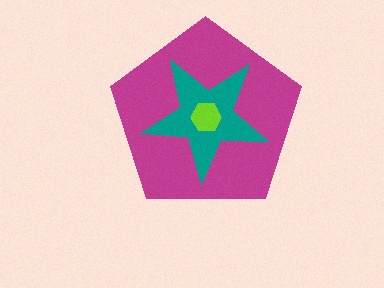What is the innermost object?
The lime hexagon.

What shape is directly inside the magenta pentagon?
The teal star.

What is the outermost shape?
The magenta pentagon.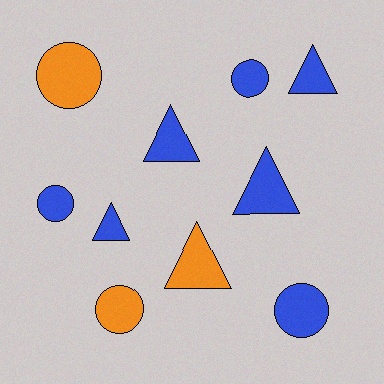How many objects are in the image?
There are 10 objects.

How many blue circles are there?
There are 3 blue circles.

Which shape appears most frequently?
Triangle, with 5 objects.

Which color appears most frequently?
Blue, with 7 objects.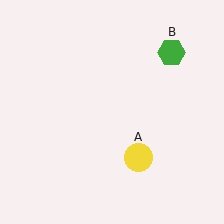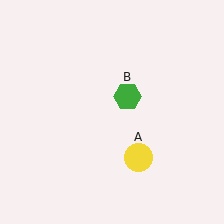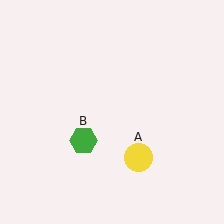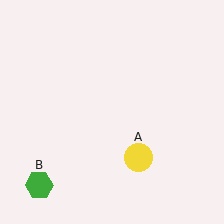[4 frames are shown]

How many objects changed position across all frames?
1 object changed position: green hexagon (object B).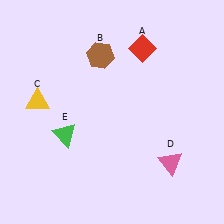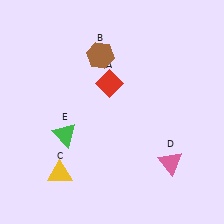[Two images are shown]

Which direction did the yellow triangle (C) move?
The yellow triangle (C) moved down.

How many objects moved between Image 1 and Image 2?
2 objects moved between the two images.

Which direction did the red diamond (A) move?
The red diamond (A) moved down.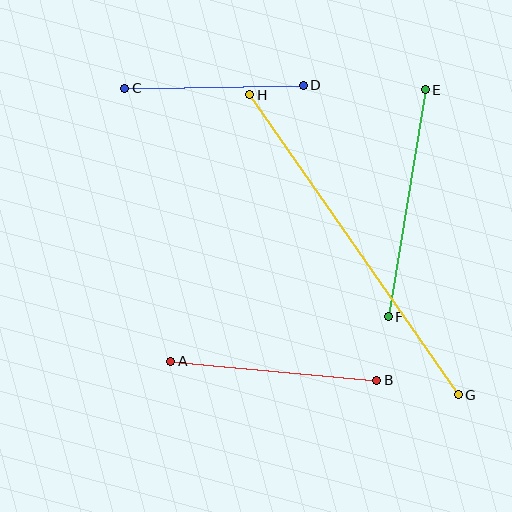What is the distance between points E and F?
The distance is approximately 230 pixels.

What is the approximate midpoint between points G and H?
The midpoint is at approximately (354, 245) pixels.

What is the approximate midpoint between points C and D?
The midpoint is at approximately (214, 87) pixels.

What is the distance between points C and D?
The distance is approximately 179 pixels.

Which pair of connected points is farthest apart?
Points G and H are farthest apart.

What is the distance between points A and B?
The distance is approximately 207 pixels.